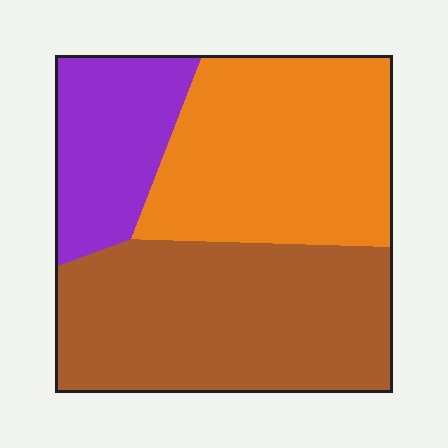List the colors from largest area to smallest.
From largest to smallest: brown, orange, purple.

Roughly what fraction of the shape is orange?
Orange covers about 35% of the shape.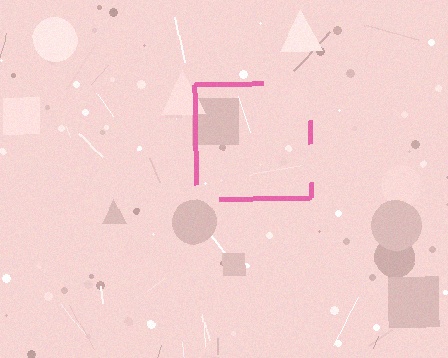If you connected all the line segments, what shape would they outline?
They would outline a square.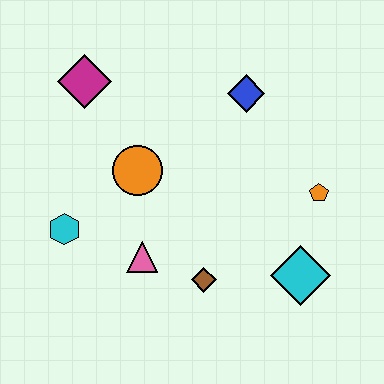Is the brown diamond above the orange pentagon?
No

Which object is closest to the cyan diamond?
The orange pentagon is closest to the cyan diamond.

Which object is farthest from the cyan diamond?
The magenta diamond is farthest from the cyan diamond.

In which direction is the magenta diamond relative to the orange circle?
The magenta diamond is above the orange circle.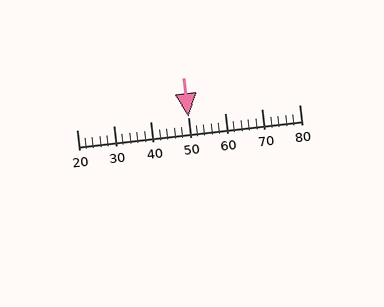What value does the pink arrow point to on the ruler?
The pink arrow points to approximately 50.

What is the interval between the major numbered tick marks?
The major tick marks are spaced 10 units apart.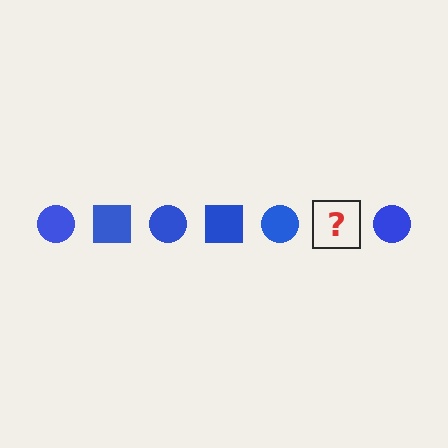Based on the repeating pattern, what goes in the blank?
The blank should be a blue square.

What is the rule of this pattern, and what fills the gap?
The rule is that the pattern cycles through circle, square shapes in blue. The gap should be filled with a blue square.